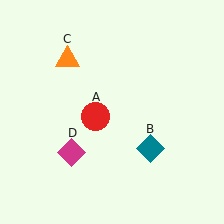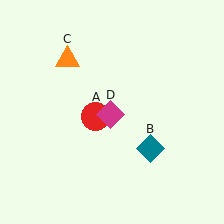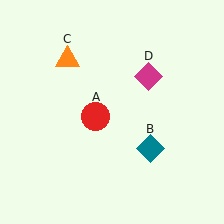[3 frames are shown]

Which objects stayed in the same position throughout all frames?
Red circle (object A) and teal diamond (object B) and orange triangle (object C) remained stationary.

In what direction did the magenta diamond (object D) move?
The magenta diamond (object D) moved up and to the right.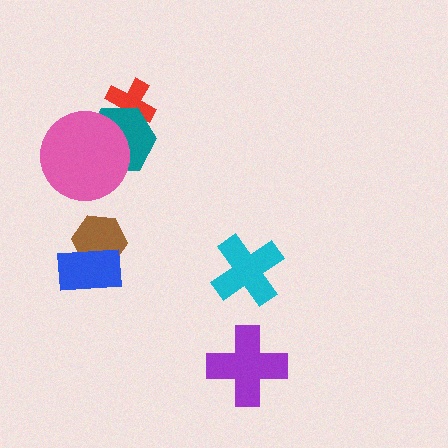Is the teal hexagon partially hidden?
Yes, it is partially covered by another shape.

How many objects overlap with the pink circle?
1 object overlaps with the pink circle.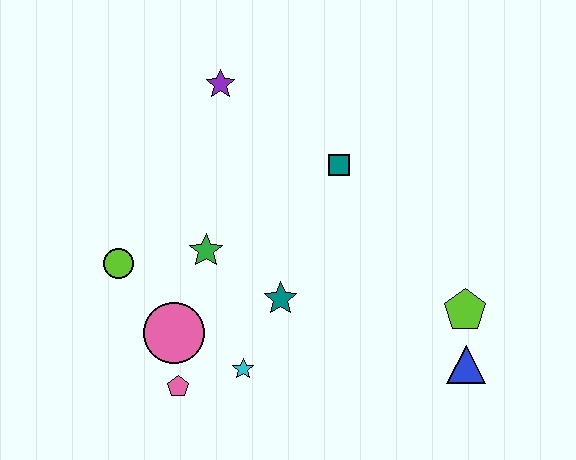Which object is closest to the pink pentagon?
The pink circle is closest to the pink pentagon.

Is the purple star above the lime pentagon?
Yes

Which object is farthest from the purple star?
The blue triangle is farthest from the purple star.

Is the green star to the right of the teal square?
No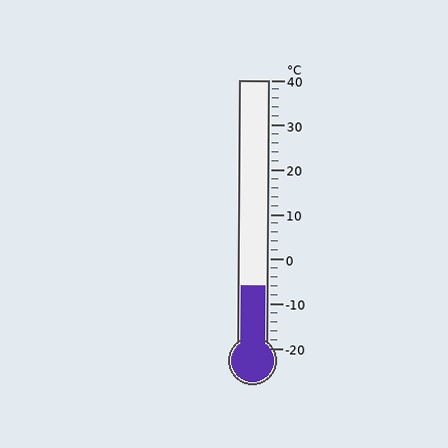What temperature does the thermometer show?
The thermometer shows approximately -6°C.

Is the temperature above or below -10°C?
The temperature is above -10°C.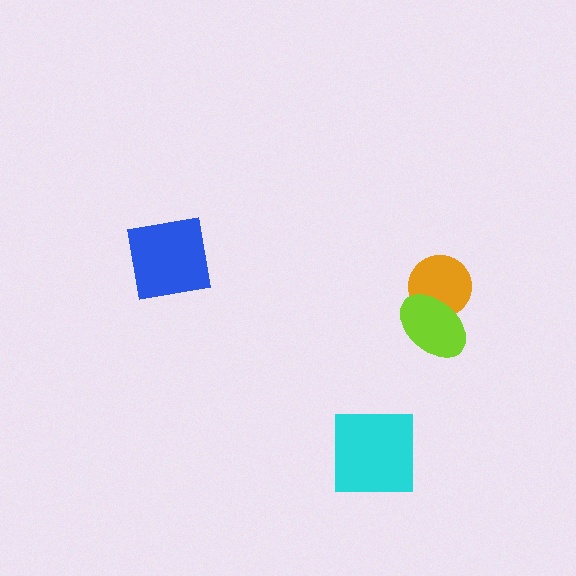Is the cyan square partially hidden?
No, no other shape covers it.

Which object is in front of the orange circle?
The lime ellipse is in front of the orange circle.